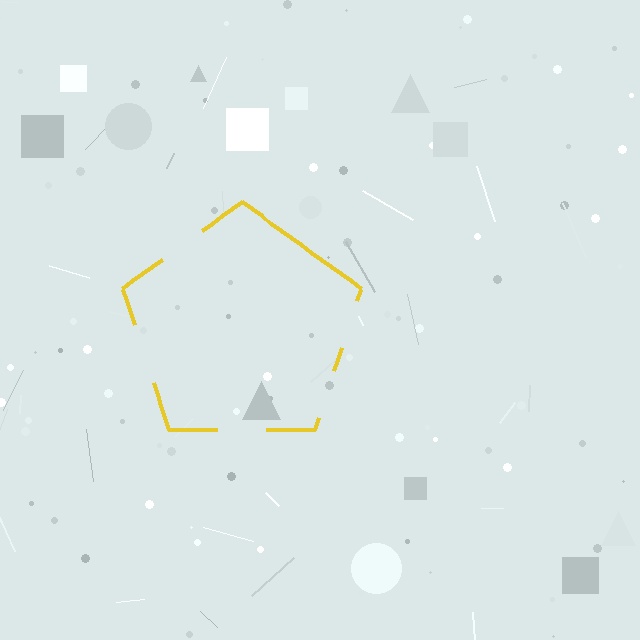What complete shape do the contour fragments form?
The contour fragments form a pentagon.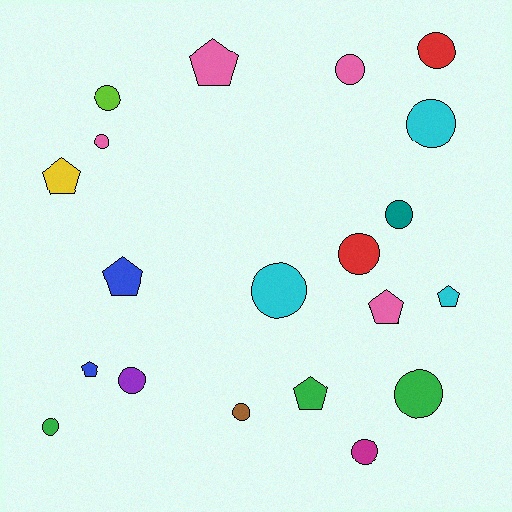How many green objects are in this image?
There are 3 green objects.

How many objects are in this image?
There are 20 objects.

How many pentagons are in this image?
There are 7 pentagons.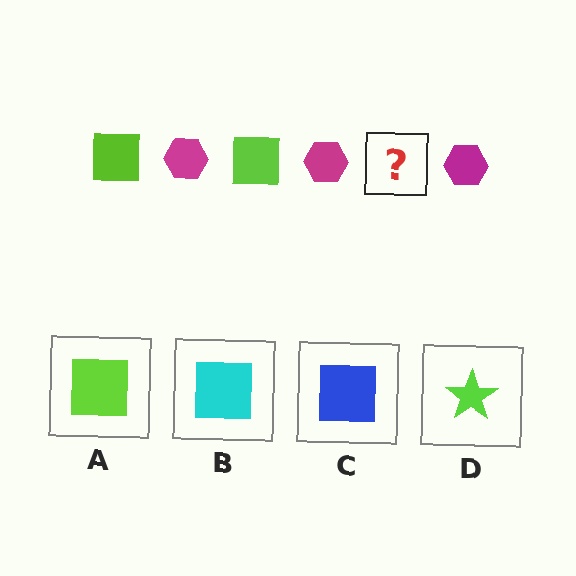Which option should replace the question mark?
Option A.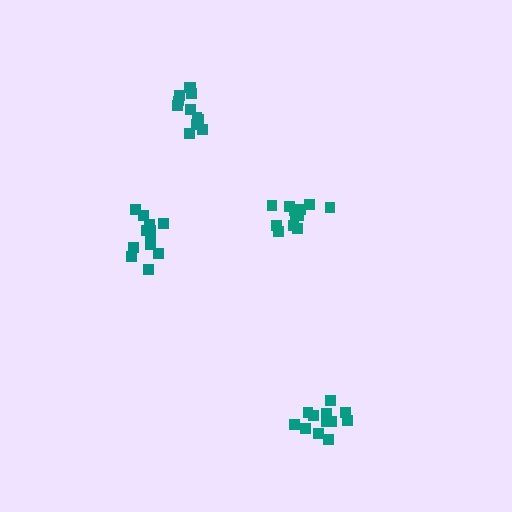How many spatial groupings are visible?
There are 4 spatial groupings.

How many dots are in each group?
Group 1: 12 dots, Group 2: 12 dots, Group 3: 12 dots, Group 4: 12 dots (48 total).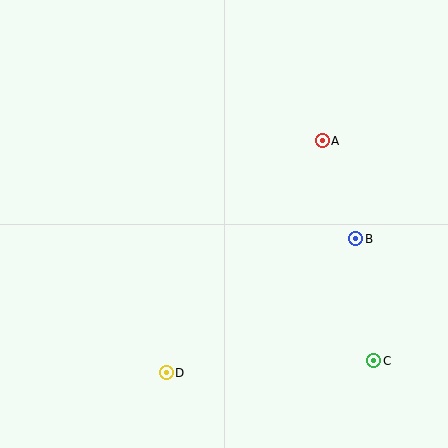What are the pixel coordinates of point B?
Point B is at (356, 239).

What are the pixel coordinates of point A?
Point A is at (322, 141).